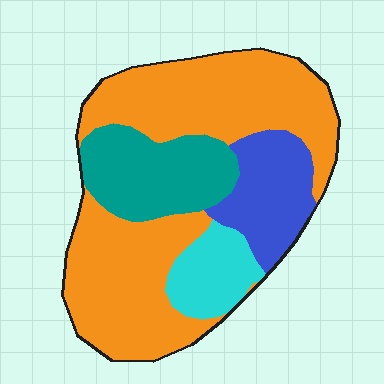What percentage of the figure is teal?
Teal takes up about one fifth (1/5) of the figure.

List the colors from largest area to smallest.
From largest to smallest: orange, teal, blue, cyan.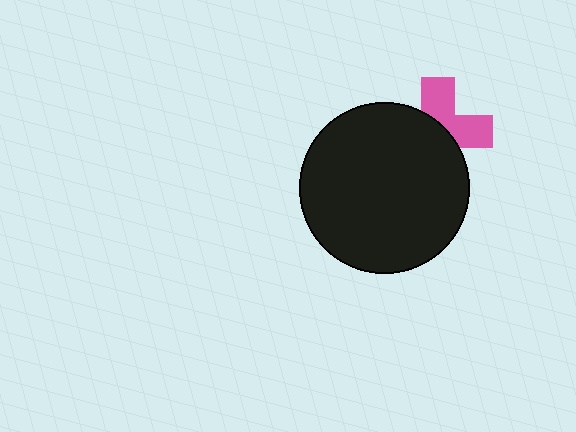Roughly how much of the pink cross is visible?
A small part of it is visible (roughly 44%).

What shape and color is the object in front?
The object in front is a black circle.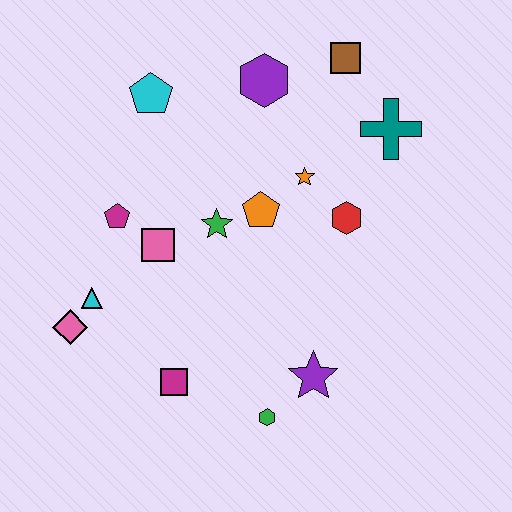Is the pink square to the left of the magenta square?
Yes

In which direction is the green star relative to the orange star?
The green star is to the left of the orange star.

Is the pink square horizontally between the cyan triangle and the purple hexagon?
Yes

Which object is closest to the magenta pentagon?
The pink square is closest to the magenta pentagon.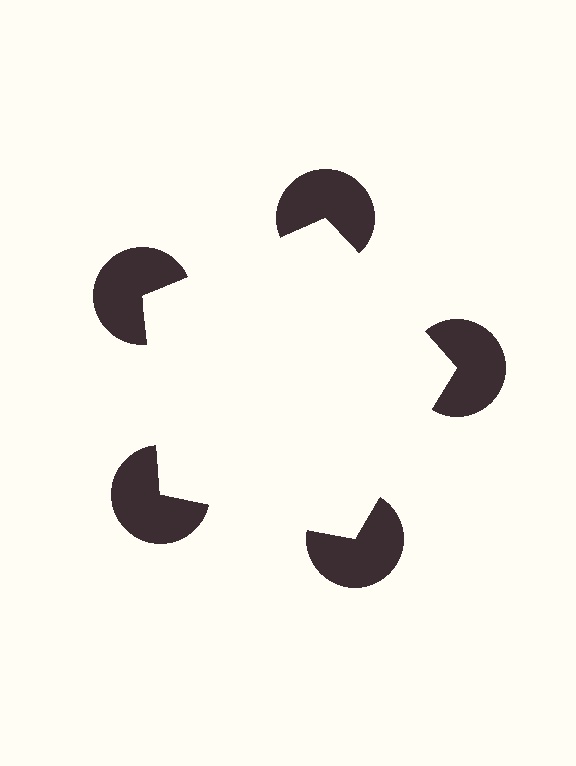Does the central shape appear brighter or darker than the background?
It typically appears slightly brighter than the background, even though no actual brightness change is drawn.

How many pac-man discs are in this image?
There are 5 — one at each vertex of the illusory pentagon.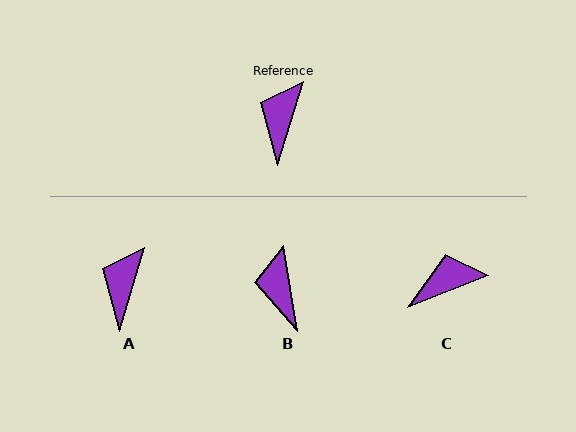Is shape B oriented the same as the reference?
No, it is off by about 26 degrees.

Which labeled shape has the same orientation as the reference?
A.